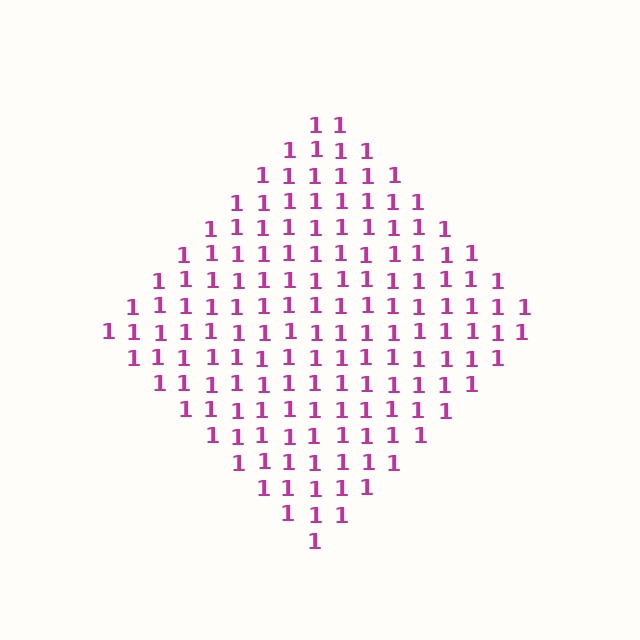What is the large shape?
The large shape is a diamond.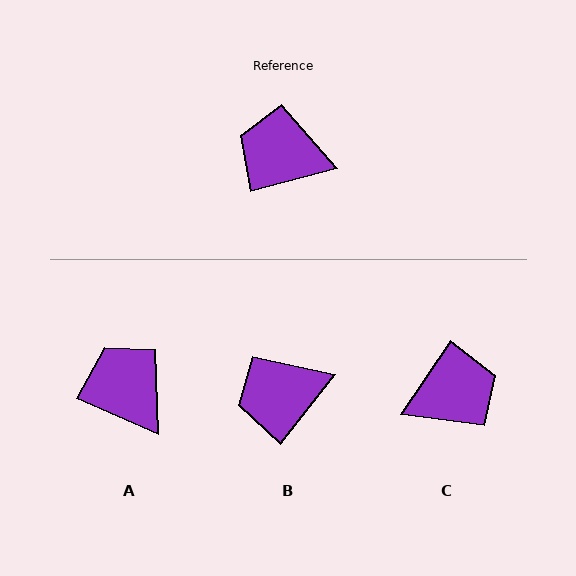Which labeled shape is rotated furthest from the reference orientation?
C, about 139 degrees away.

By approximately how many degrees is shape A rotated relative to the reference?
Approximately 39 degrees clockwise.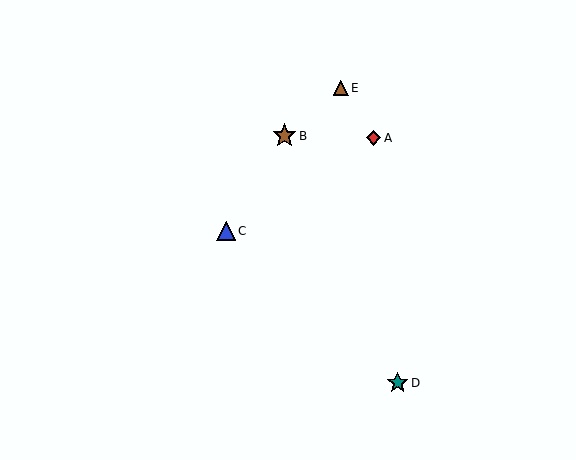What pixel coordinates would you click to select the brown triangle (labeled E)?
Click at (341, 88) to select the brown triangle E.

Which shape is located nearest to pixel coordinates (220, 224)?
The blue triangle (labeled C) at (226, 231) is nearest to that location.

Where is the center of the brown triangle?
The center of the brown triangle is at (341, 88).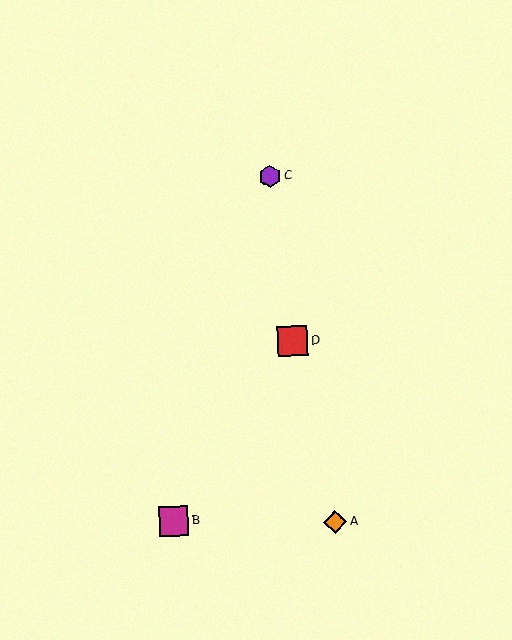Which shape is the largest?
The magenta square (labeled B) is the largest.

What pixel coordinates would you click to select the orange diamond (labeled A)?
Click at (335, 522) to select the orange diamond A.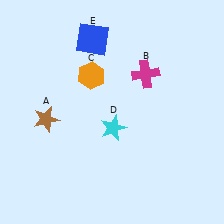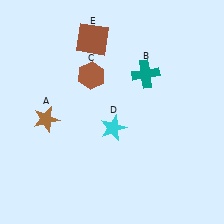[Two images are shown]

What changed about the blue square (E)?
In Image 1, E is blue. In Image 2, it changed to brown.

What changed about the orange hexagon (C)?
In Image 1, C is orange. In Image 2, it changed to brown.